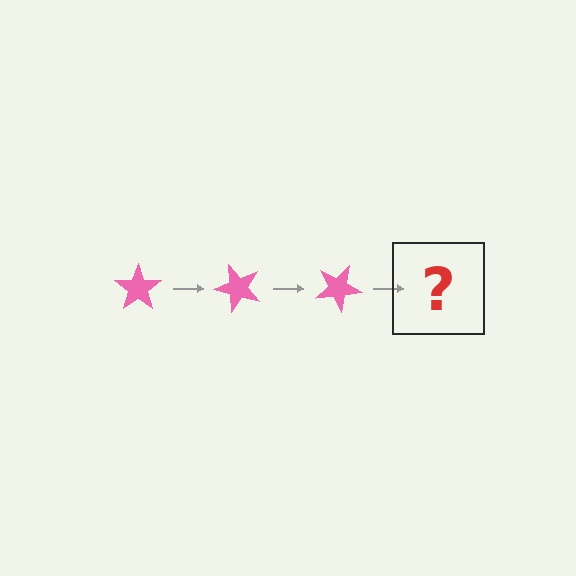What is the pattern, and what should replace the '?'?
The pattern is that the star rotates 50 degrees each step. The '?' should be a pink star rotated 150 degrees.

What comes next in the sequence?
The next element should be a pink star rotated 150 degrees.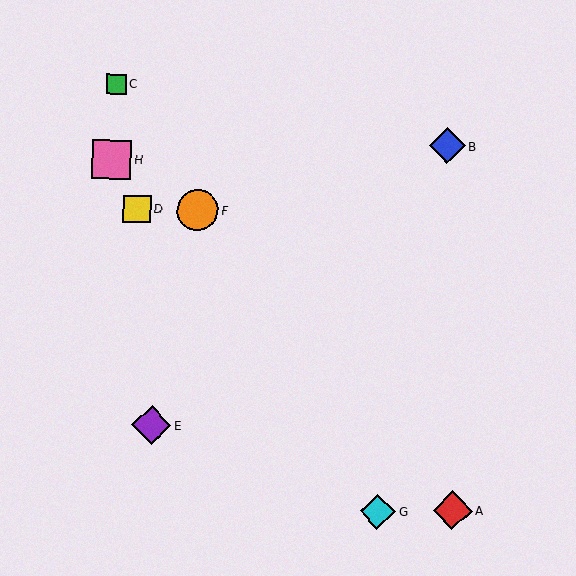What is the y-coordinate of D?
Object D is at y≈209.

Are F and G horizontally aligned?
No, F is at y≈210 and G is at y≈512.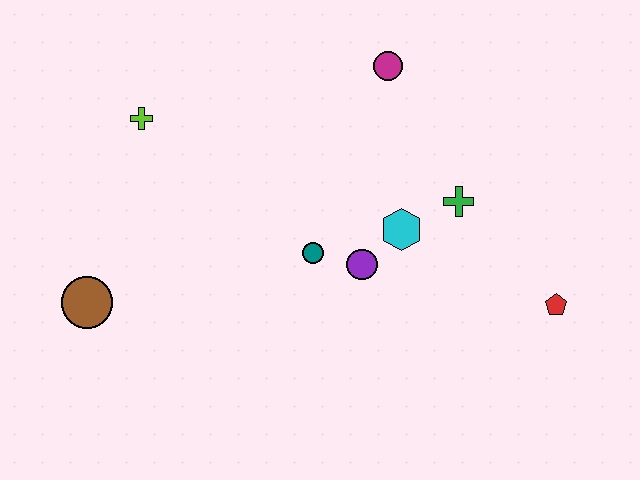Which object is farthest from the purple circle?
The brown circle is farthest from the purple circle.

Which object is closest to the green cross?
The cyan hexagon is closest to the green cross.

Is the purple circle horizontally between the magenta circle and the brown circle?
Yes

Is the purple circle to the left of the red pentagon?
Yes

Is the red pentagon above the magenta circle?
No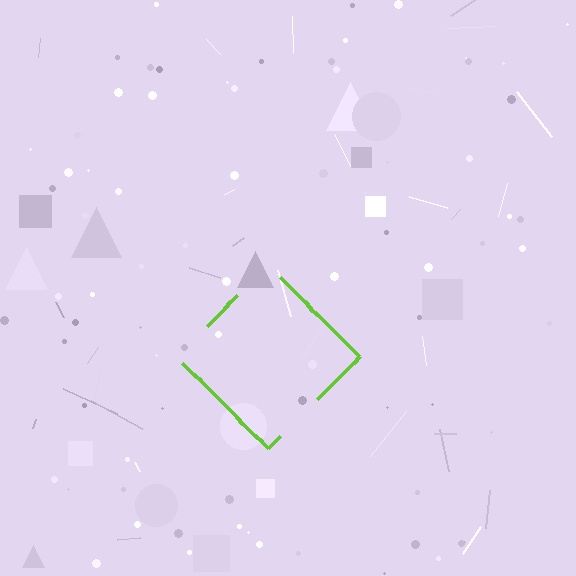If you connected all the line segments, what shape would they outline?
They would outline a diamond.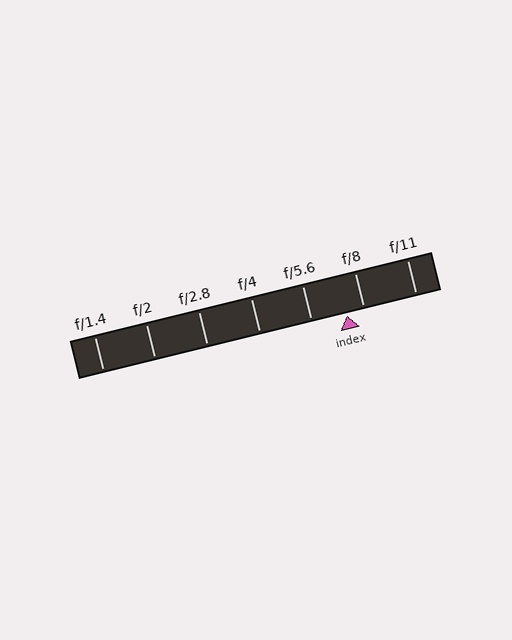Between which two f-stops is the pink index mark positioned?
The index mark is between f/5.6 and f/8.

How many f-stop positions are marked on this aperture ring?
There are 7 f-stop positions marked.